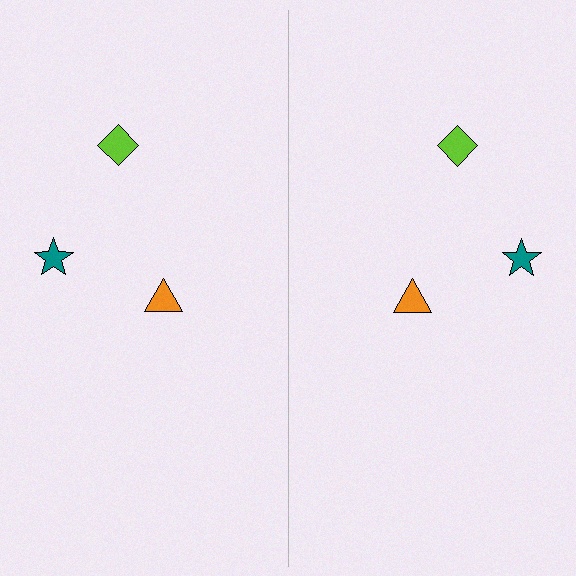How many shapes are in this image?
There are 6 shapes in this image.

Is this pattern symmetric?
Yes, this pattern has bilateral (reflection) symmetry.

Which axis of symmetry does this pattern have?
The pattern has a vertical axis of symmetry running through the center of the image.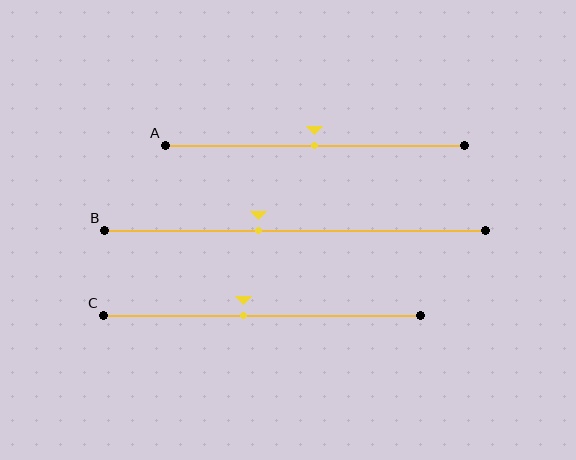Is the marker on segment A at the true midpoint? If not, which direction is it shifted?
Yes, the marker on segment A is at the true midpoint.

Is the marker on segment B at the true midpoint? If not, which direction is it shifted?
No, the marker on segment B is shifted to the left by about 10% of the segment length.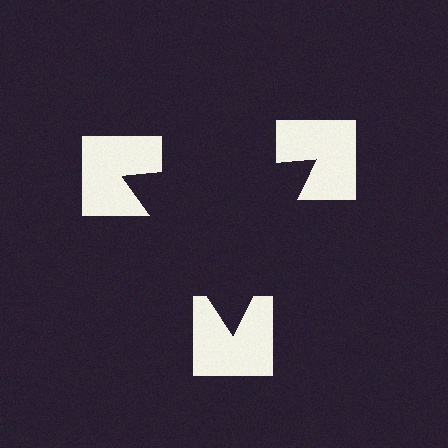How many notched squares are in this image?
There are 3 — one at each vertex of the illusory triangle.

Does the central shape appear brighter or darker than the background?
It typically appears slightly darker than the background, even though no actual brightness change is drawn.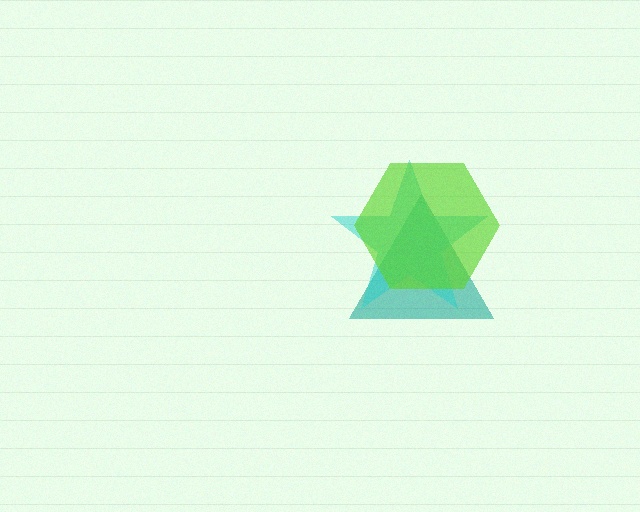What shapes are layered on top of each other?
The layered shapes are: a teal triangle, a cyan star, a lime hexagon.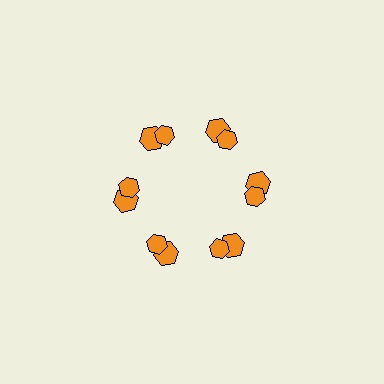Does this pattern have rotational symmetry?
Yes, this pattern has 6-fold rotational symmetry. It looks the same after rotating 60 degrees around the center.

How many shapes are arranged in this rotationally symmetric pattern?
There are 12 shapes, arranged in 6 groups of 2.